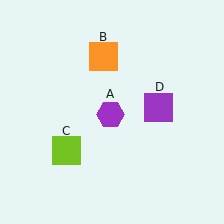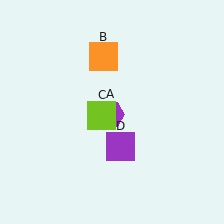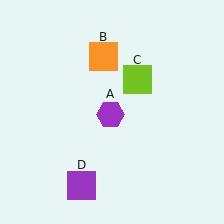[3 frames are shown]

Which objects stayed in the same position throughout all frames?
Purple hexagon (object A) and orange square (object B) remained stationary.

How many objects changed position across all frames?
2 objects changed position: lime square (object C), purple square (object D).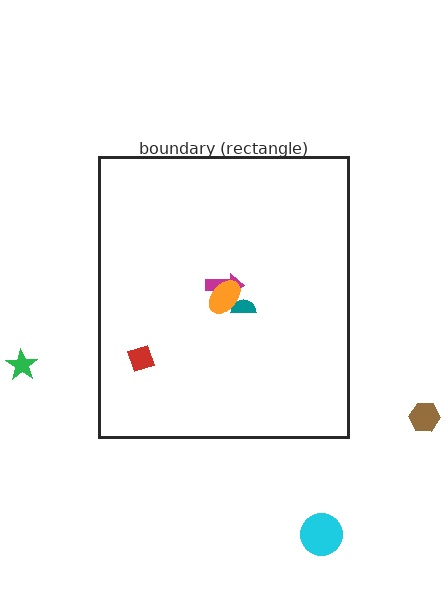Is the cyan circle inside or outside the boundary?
Outside.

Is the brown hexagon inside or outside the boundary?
Outside.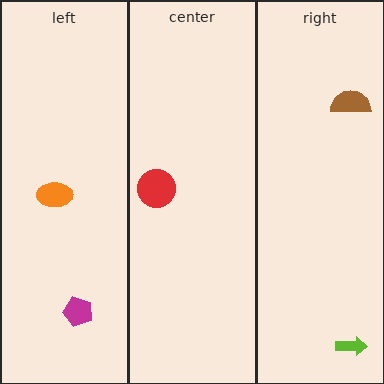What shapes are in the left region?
The magenta pentagon, the orange ellipse.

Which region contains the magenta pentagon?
The left region.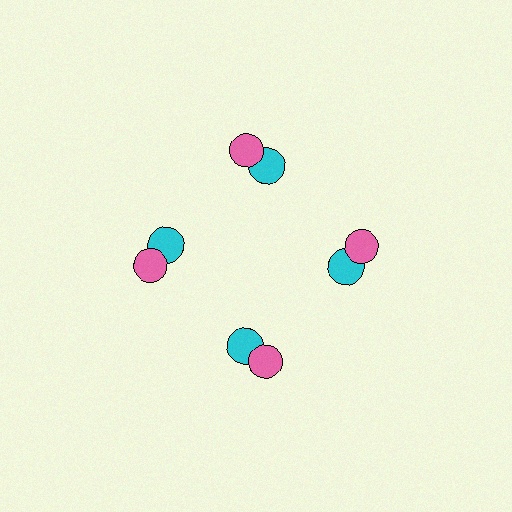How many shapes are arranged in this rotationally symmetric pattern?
There are 8 shapes, arranged in 4 groups of 2.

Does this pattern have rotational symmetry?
Yes, this pattern has 4-fold rotational symmetry. It looks the same after rotating 90 degrees around the center.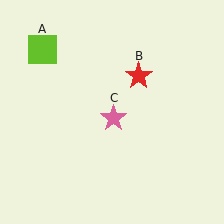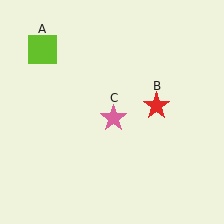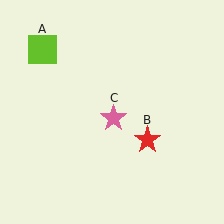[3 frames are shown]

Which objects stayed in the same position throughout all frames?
Lime square (object A) and pink star (object C) remained stationary.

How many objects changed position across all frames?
1 object changed position: red star (object B).